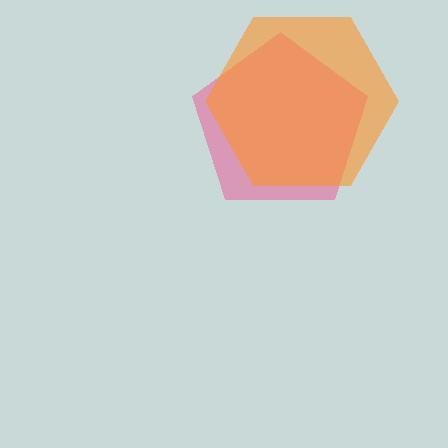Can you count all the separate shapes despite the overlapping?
Yes, there are 2 separate shapes.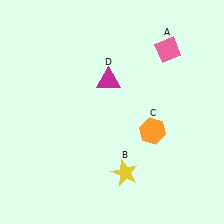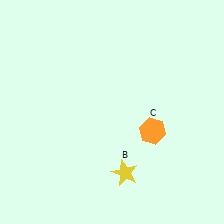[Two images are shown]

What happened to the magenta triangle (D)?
The magenta triangle (D) was removed in Image 2. It was in the top-left area of Image 1.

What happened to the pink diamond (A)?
The pink diamond (A) was removed in Image 2. It was in the top-right area of Image 1.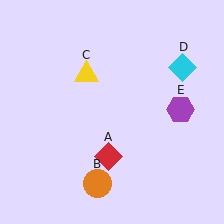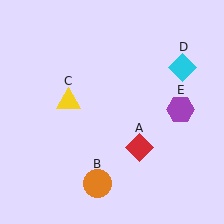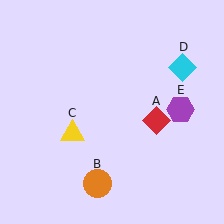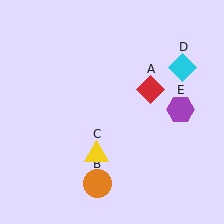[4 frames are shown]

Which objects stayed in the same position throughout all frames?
Orange circle (object B) and cyan diamond (object D) and purple hexagon (object E) remained stationary.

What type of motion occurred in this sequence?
The red diamond (object A), yellow triangle (object C) rotated counterclockwise around the center of the scene.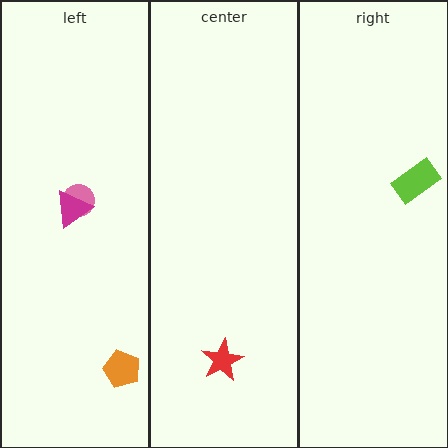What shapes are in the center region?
The red star.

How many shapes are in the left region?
3.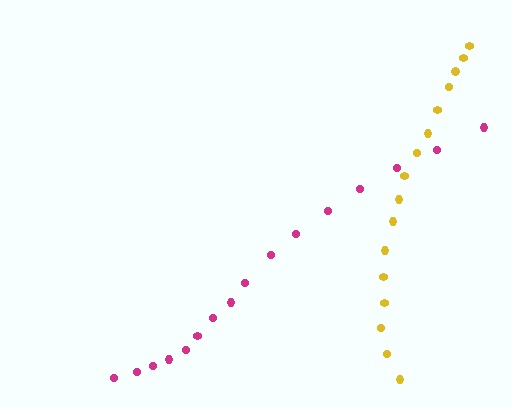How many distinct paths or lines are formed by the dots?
There are 2 distinct paths.